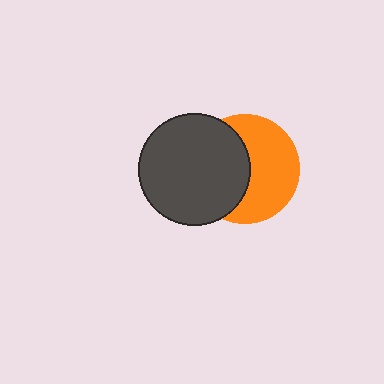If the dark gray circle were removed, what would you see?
You would see the complete orange circle.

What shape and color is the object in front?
The object in front is a dark gray circle.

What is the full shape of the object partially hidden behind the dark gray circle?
The partially hidden object is an orange circle.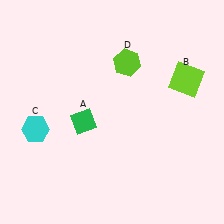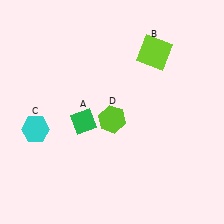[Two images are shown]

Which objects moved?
The objects that moved are: the lime square (B), the lime hexagon (D).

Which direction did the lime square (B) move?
The lime square (B) moved left.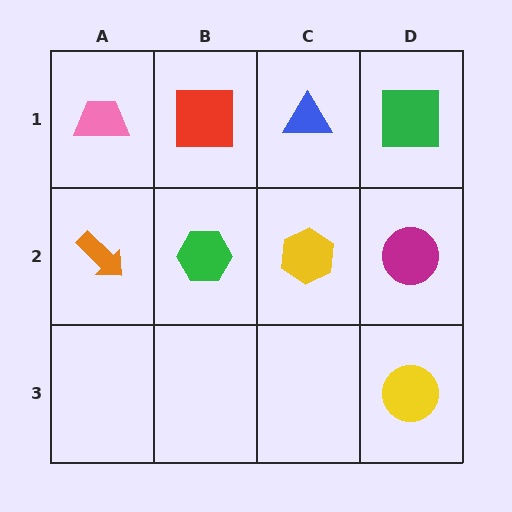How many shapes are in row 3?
1 shape.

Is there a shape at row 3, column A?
No, that cell is empty.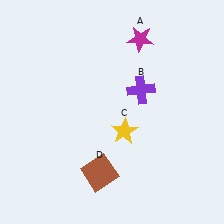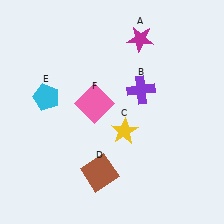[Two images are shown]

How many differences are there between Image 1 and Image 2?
There are 2 differences between the two images.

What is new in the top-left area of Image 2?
A pink square (F) was added in the top-left area of Image 2.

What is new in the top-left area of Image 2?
A cyan pentagon (E) was added in the top-left area of Image 2.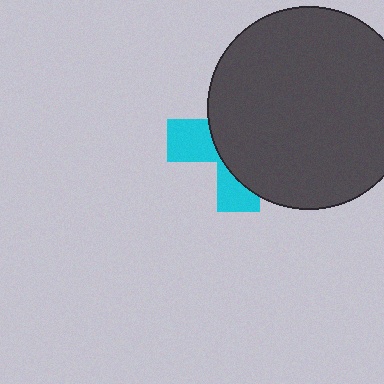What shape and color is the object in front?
The object in front is a dark gray circle.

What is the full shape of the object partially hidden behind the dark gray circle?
The partially hidden object is a cyan cross.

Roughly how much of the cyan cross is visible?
A small part of it is visible (roughly 32%).